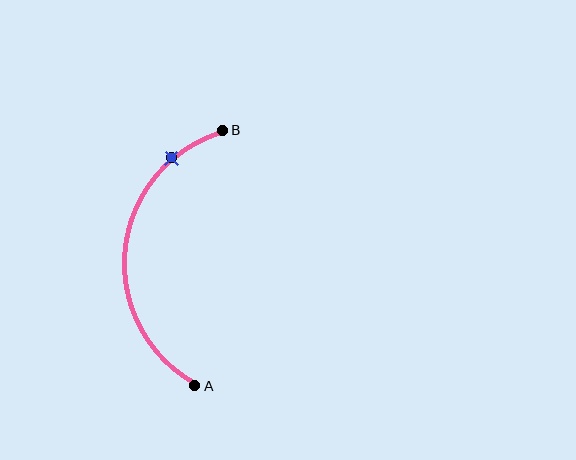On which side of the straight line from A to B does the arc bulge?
The arc bulges to the left of the straight line connecting A and B.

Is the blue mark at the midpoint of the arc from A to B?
No. The blue mark lies on the arc but is closer to endpoint B. The arc midpoint would be at the point on the curve equidistant along the arc from both A and B.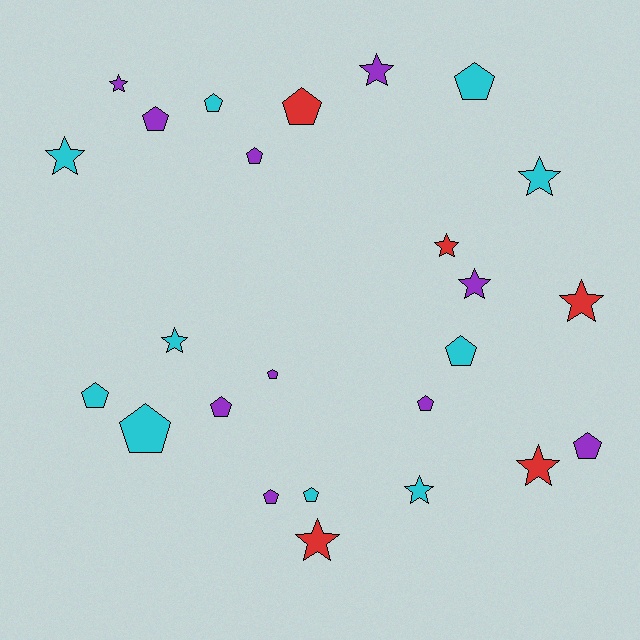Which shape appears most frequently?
Pentagon, with 14 objects.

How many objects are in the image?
There are 25 objects.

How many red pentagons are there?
There is 1 red pentagon.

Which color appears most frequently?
Cyan, with 10 objects.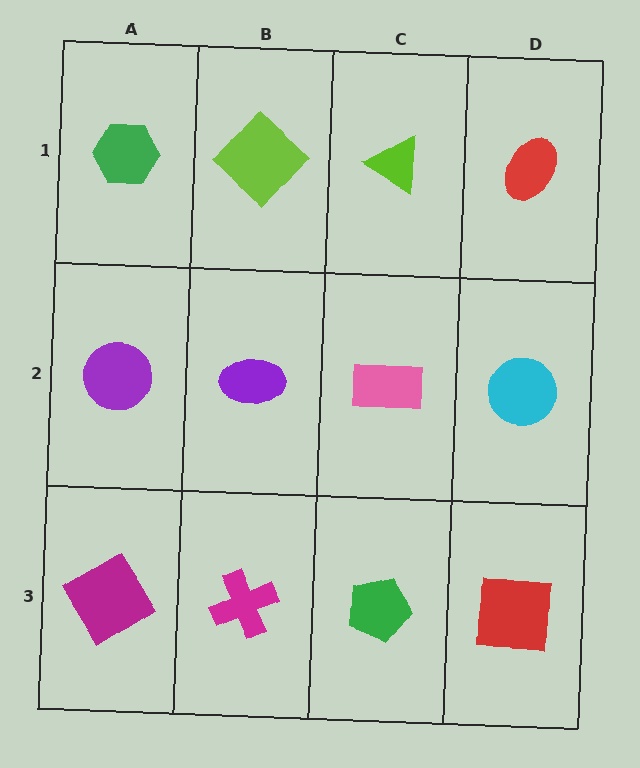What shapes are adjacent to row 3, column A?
A purple circle (row 2, column A), a magenta cross (row 3, column B).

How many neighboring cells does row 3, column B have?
3.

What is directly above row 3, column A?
A purple circle.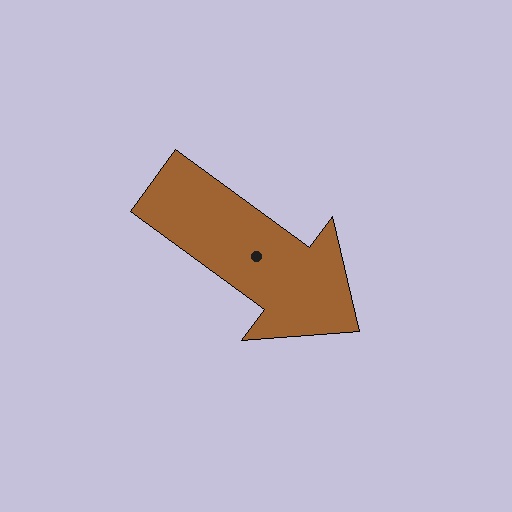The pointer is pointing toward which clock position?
Roughly 4 o'clock.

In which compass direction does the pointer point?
Southeast.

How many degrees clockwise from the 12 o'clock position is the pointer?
Approximately 126 degrees.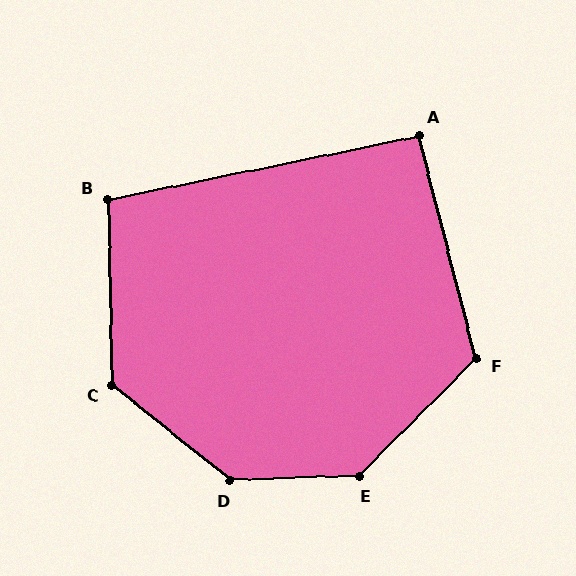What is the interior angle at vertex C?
Approximately 130 degrees (obtuse).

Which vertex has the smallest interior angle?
A, at approximately 93 degrees.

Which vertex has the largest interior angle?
D, at approximately 139 degrees.